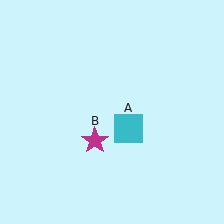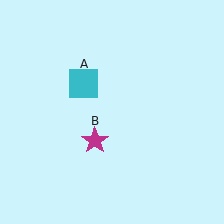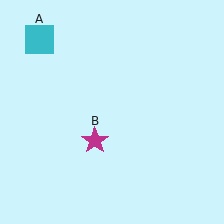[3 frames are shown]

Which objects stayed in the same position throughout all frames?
Magenta star (object B) remained stationary.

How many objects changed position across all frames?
1 object changed position: cyan square (object A).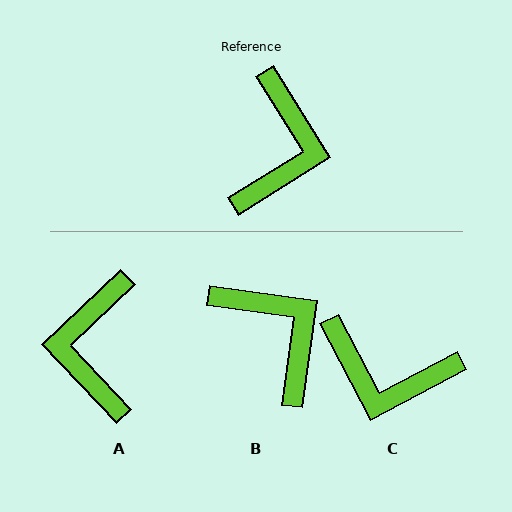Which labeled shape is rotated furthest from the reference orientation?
A, about 169 degrees away.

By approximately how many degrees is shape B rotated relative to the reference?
Approximately 50 degrees counter-clockwise.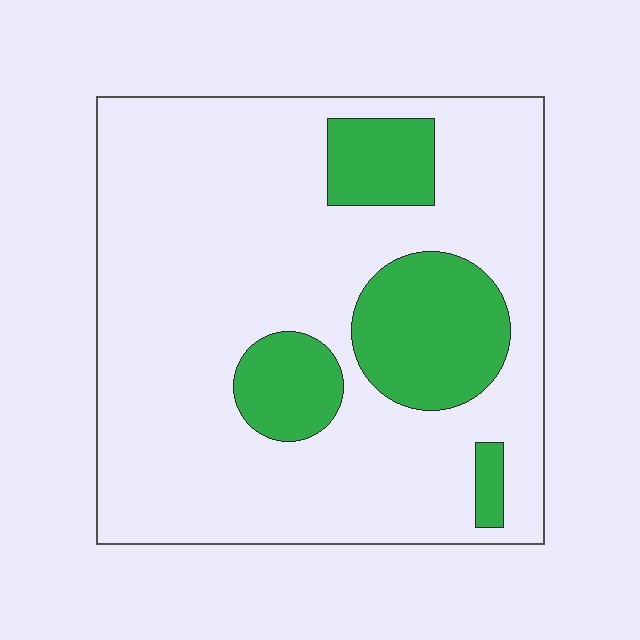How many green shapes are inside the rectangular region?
4.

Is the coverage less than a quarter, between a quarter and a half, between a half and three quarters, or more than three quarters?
Less than a quarter.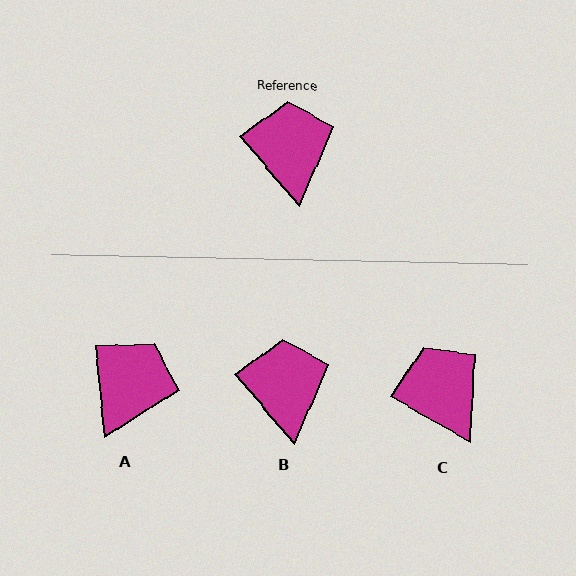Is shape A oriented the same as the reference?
No, it is off by about 35 degrees.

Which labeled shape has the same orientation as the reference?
B.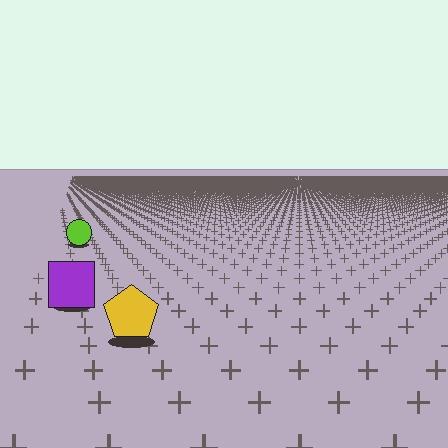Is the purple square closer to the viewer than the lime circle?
Yes. The purple square is closer — you can tell from the texture gradient: the ground texture is coarser near it.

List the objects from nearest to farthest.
From nearest to farthest: the yellow pentagon, the purple square, the lime circle.